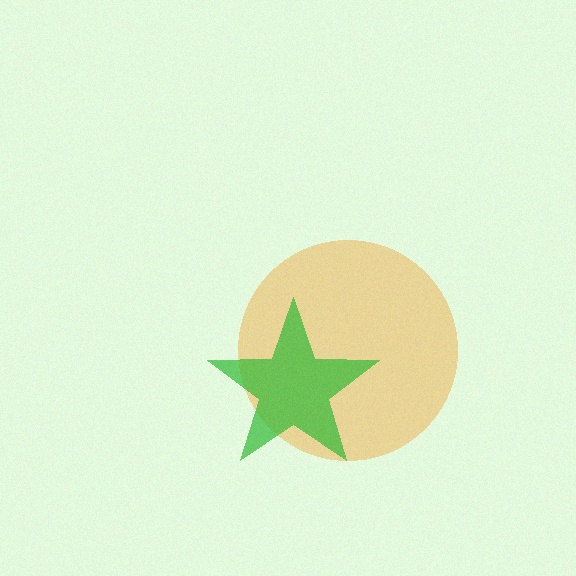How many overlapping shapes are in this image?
There are 2 overlapping shapes in the image.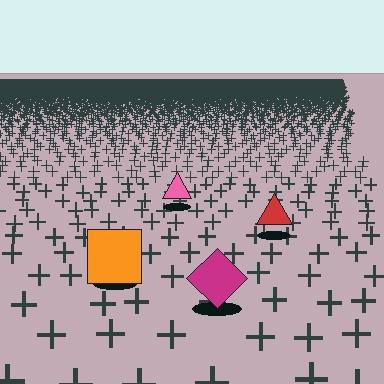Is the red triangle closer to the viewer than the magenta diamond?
No. The magenta diamond is closer — you can tell from the texture gradient: the ground texture is coarser near it.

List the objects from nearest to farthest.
From nearest to farthest: the magenta diamond, the orange square, the red triangle, the pink triangle.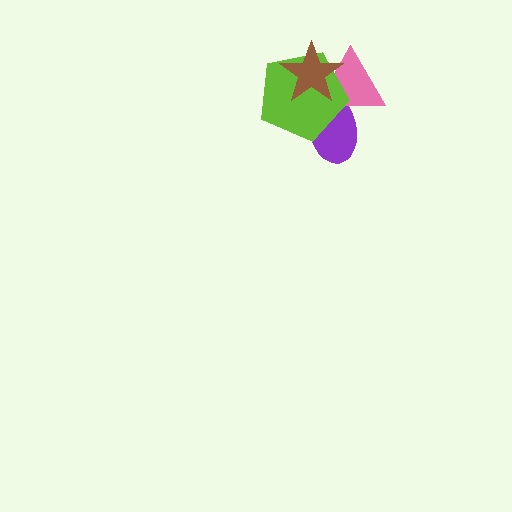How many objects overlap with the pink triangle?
3 objects overlap with the pink triangle.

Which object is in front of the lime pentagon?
The brown star is in front of the lime pentagon.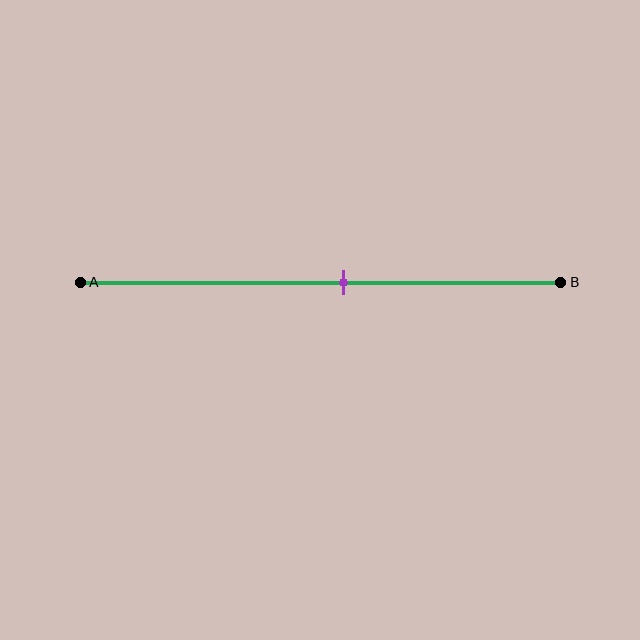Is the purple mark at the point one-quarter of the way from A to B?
No, the mark is at about 55% from A, not at the 25% one-quarter point.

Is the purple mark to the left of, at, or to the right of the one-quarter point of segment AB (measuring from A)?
The purple mark is to the right of the one-quarter point of segment AB.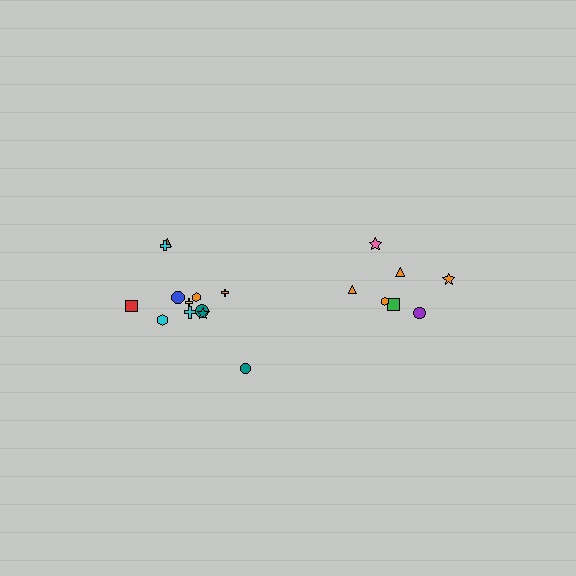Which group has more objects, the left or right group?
The left group.